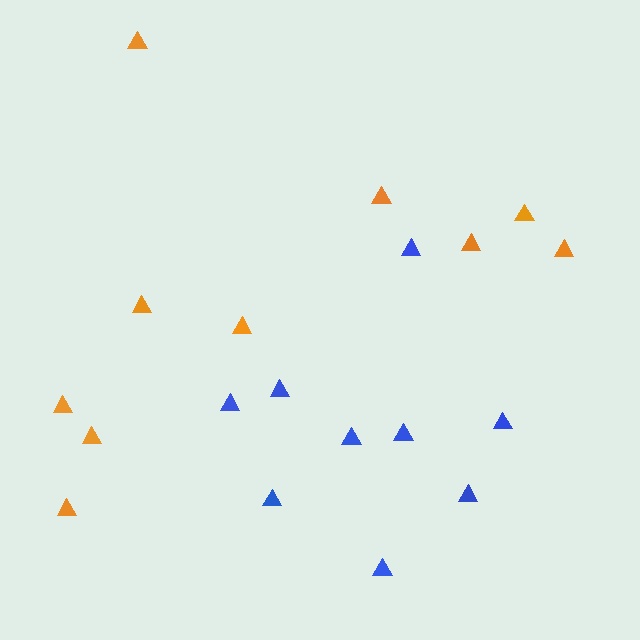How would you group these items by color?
There are 2 groups: one group of orange triangles (10) and one group of blue triangles (9).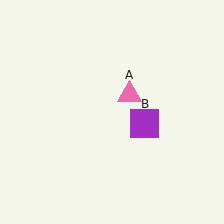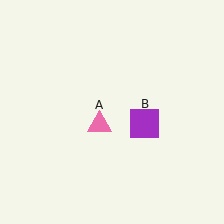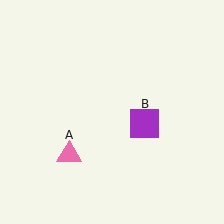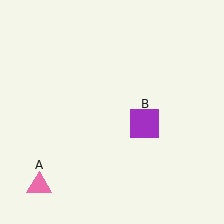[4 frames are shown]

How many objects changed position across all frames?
1 object changed position: pink triangle (object A).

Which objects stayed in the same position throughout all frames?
Purple square (object B) remained stationary.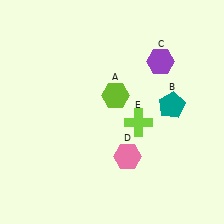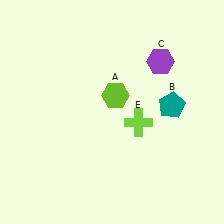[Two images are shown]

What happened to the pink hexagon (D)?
The pink hexagon (D) was removed in Image 2. It was in the bottom-right area of Image 1.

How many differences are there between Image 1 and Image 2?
There is 1 difference between the two images.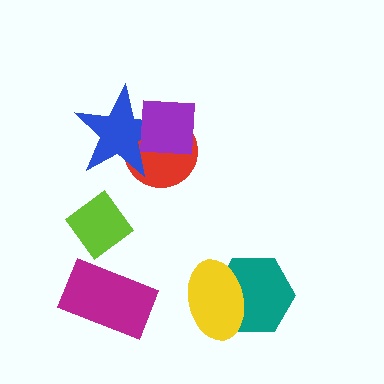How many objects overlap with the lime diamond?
0 objects overlap with the lime diamond.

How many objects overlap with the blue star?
2 objects overlap with the blue star.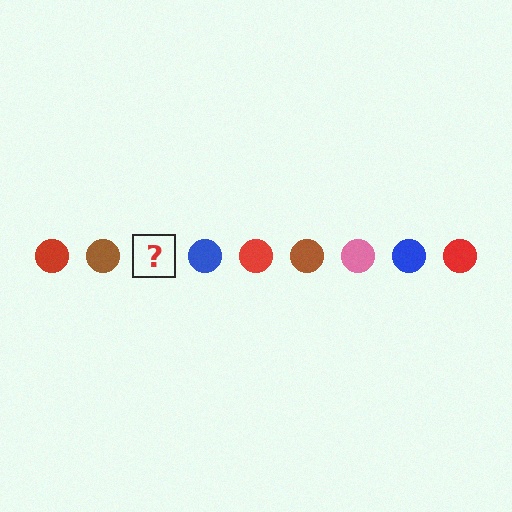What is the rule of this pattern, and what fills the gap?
The rule is that the pattern cycles through red, brown, pink, blue circles. The gap should be filled with a pink circle.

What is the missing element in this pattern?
The missing element is a pink circle.